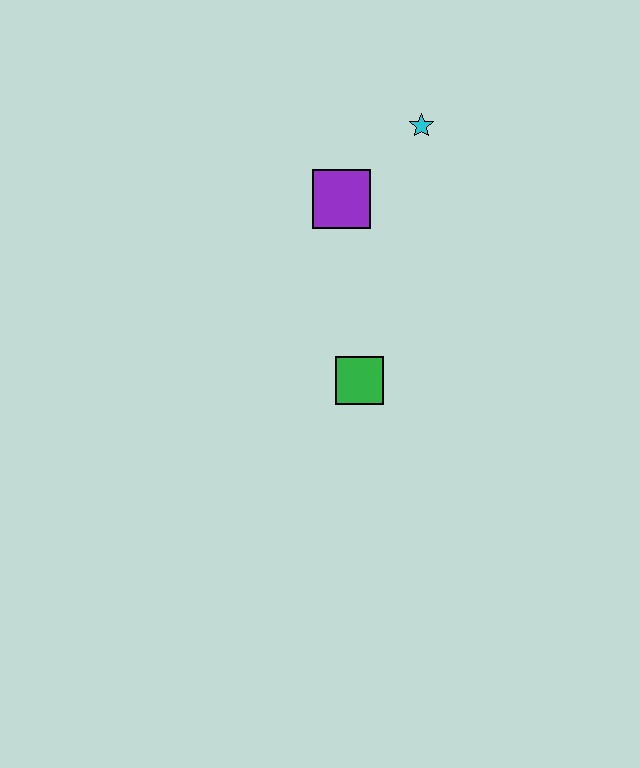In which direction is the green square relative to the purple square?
The green square is below the purple square.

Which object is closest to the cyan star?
The purple square is closest to the cyan star.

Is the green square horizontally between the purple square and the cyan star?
Yes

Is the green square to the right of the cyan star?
No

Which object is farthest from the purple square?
The green square is farthest from the purple square.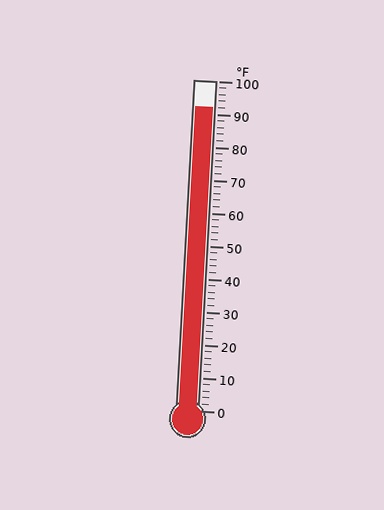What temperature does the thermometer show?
The thermometer shows approximately 92°F.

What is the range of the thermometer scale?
The thermometer scale ranges from 0°F to 100°F.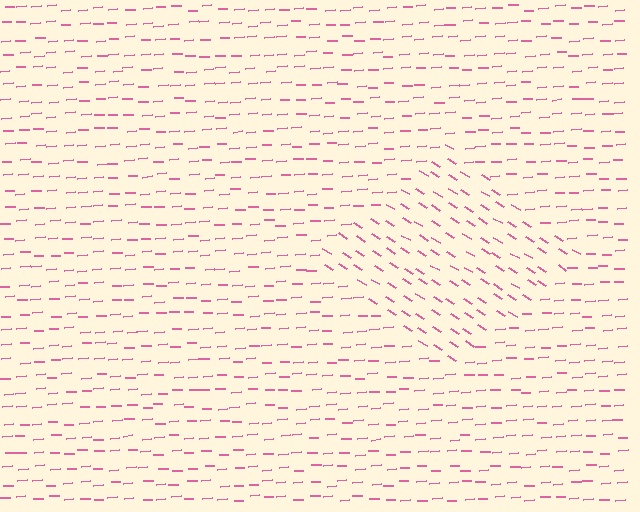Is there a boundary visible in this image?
Yes, there is a texture boundary formed by a change in line orientation.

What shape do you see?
I see a diamond.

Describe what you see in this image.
The image is filled with small pink line segments. A diamond region in the image has lines oriented differently from the surrounding lines, creating a visible texture boundary.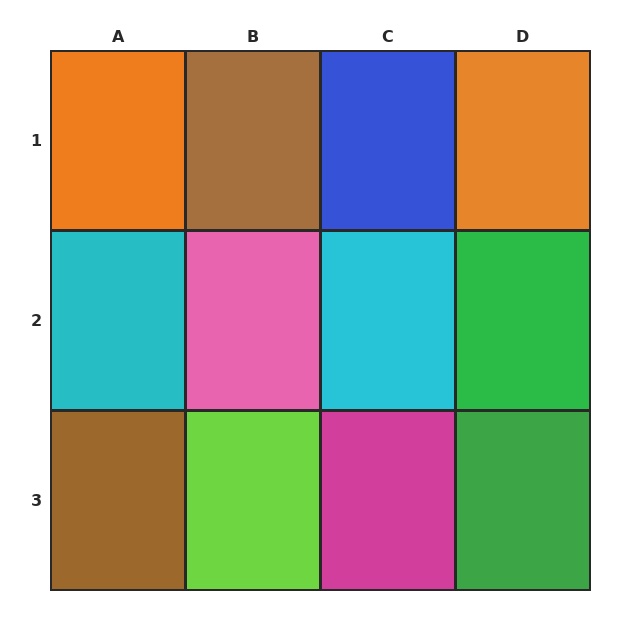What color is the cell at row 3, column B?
Lime.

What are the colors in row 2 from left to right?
Cyan, pink, cyan, green.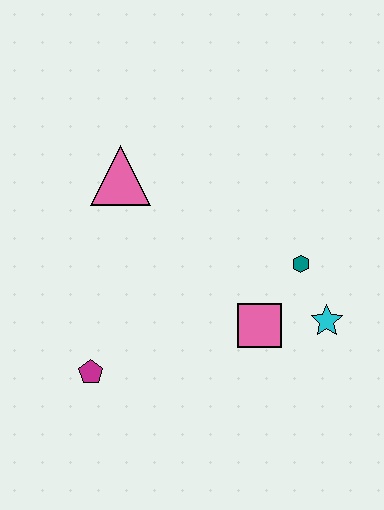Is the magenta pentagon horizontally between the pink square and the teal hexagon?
No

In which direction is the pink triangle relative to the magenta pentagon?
The pink triangle is above the magenta pentagon.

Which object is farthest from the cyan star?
The pink triangle is farthest from the cyan star.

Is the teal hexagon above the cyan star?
Yes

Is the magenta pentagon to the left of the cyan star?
Yes